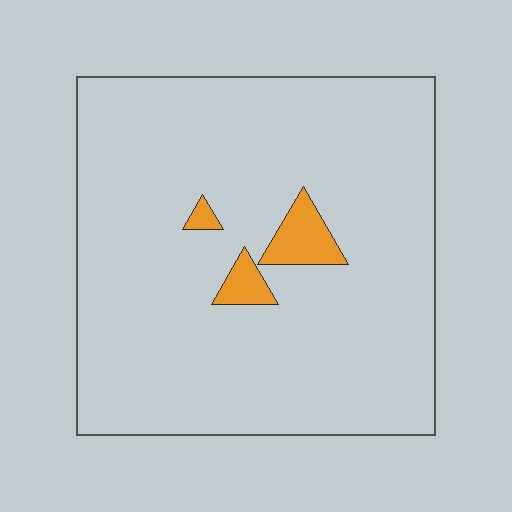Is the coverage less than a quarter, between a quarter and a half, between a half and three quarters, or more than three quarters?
Less than a quarter.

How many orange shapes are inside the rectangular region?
3.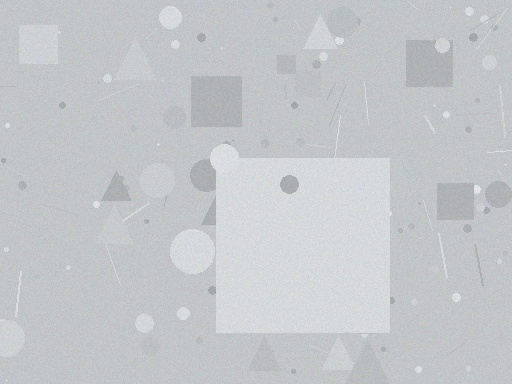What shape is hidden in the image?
A square is hidden in the image.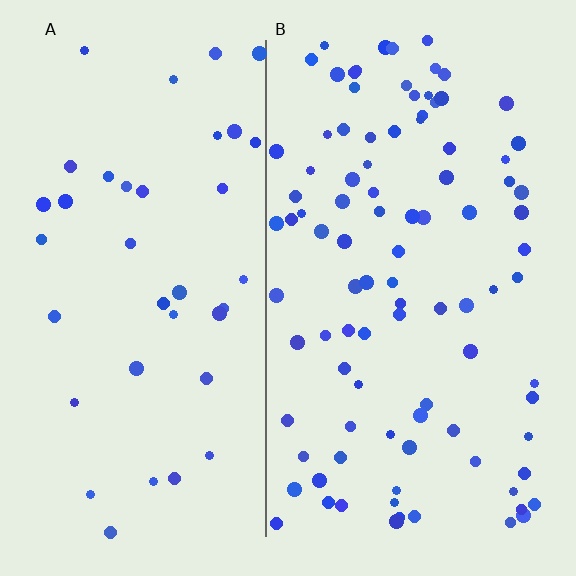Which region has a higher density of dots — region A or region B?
B (the right).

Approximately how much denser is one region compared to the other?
Approximately 2.5× — region B over region A.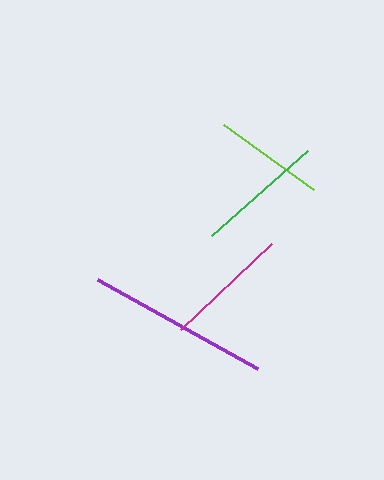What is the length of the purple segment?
The purple segment is approximately 183 pixels long.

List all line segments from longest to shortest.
From longest to shortest: purple, green, magenta, lime.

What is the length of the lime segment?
The lime segment is approximately 112 pixels long.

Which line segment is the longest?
The purple line is the longest at approximately 183 pixels.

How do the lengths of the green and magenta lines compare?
The green and magenta lines are approximately the same length.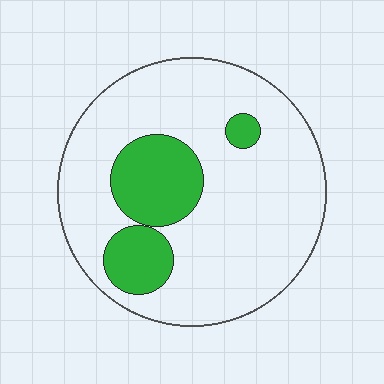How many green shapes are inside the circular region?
3.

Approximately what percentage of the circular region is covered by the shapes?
Approximately 20%.